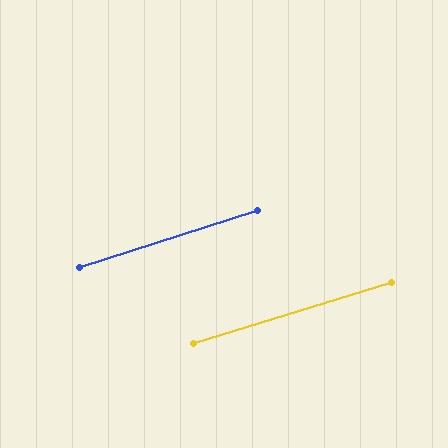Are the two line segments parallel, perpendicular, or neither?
Parallel — their directions differ by only 0.4°.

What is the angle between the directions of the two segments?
Approximately 0 degrees.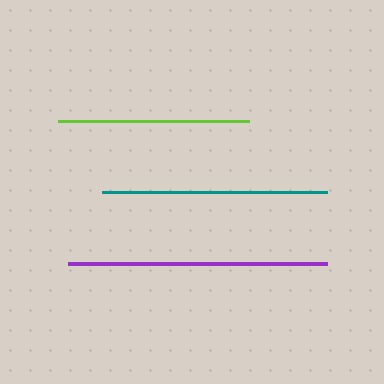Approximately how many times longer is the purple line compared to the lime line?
The purple line is approximately 1.4 times the length of the lime line.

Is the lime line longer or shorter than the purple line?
The purple line is longer than the lime line.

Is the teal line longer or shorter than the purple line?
The purple line is longer than the teal line.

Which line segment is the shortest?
The lime line is the shortest at approximately 191 pixels.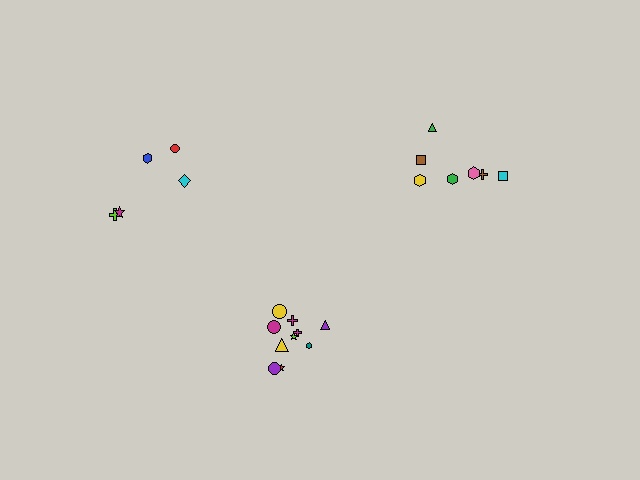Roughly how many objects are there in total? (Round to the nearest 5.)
Roughly 20 objects in total.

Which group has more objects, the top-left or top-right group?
The top-right group.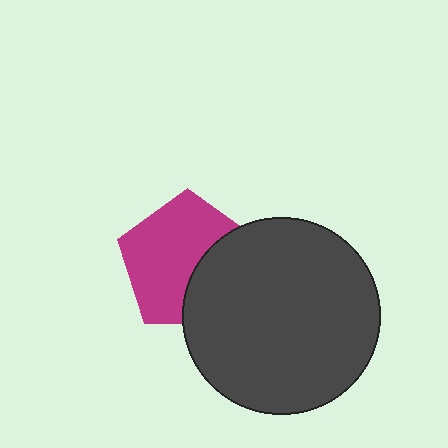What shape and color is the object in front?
The object in front is a dark gray circle.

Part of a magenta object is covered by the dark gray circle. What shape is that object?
It is a pentagon.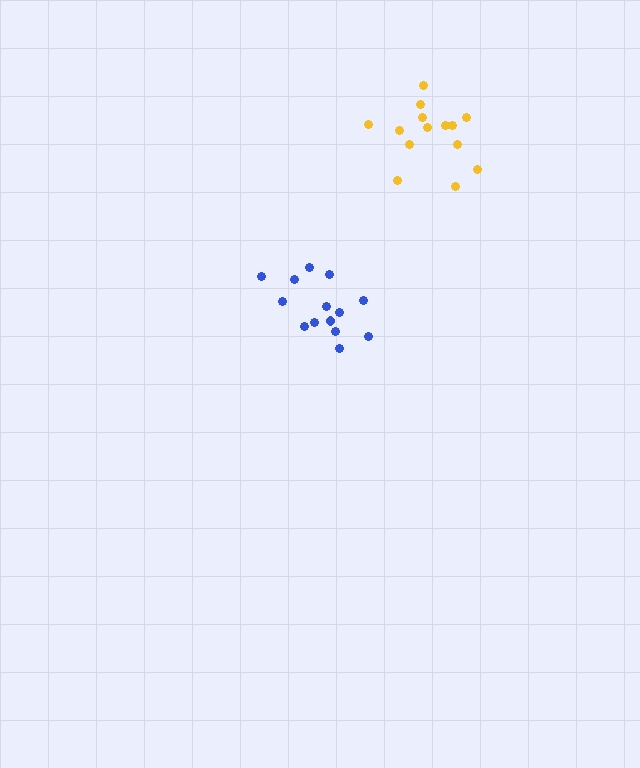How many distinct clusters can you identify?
There are 2 distinct clusters.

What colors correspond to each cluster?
The clusters are colored: yellow, blue.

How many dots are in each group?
Group 1: 14 dots, Group 2: 14 dots (28 total).